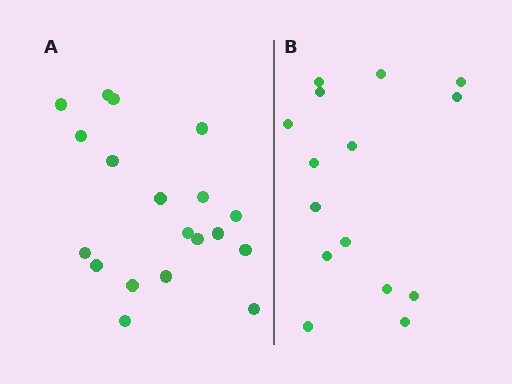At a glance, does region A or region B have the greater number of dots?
Region A (the left region) has more dots.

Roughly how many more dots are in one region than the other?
Region A has about 4 more dots than region B.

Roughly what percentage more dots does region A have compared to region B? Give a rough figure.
About 25% more.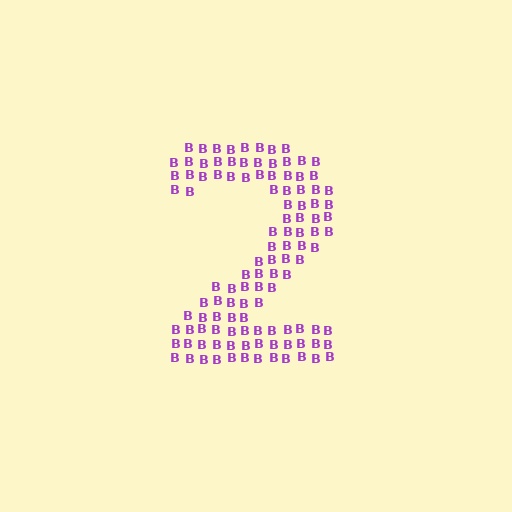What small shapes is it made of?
It is made of small letter B's.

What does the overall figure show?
The overall figure shows the digit 2.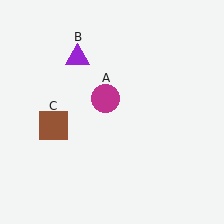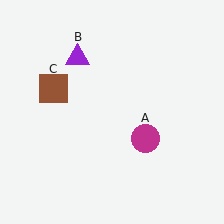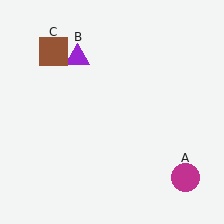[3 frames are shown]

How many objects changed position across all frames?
2 objects changed position: magenta circle (object A), brown square (object C).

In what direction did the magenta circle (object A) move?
The magenta circle (object A) moved down and to the right.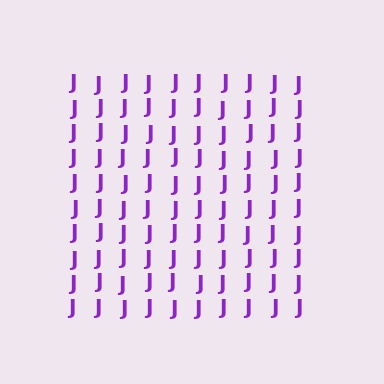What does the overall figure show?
The overall figure shows a square.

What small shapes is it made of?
It is made of small letter J's.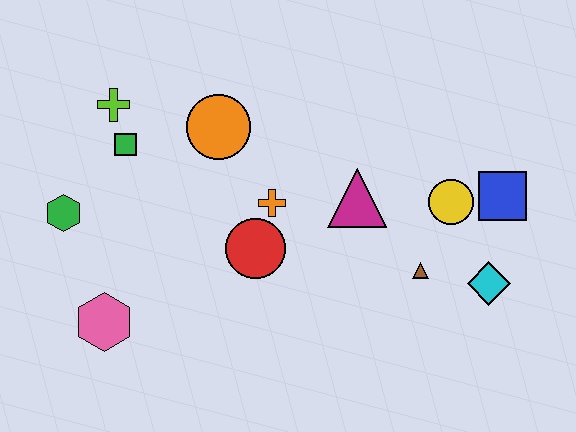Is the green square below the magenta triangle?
No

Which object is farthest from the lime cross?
The cyan diamond is farthest from the lime cross.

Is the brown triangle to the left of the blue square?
Yes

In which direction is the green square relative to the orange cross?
The green square is to the left of the orange cross.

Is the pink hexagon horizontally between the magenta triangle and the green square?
No